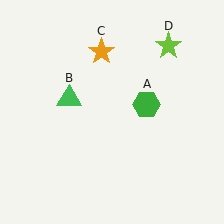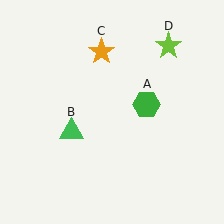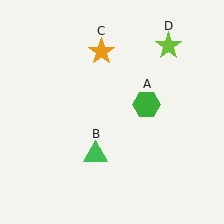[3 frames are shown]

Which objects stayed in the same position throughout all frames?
Green hexagon (object A) and orange star (object C) and lime star (object D) remained stationary.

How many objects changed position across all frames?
1 object changed position: green triangle (object B).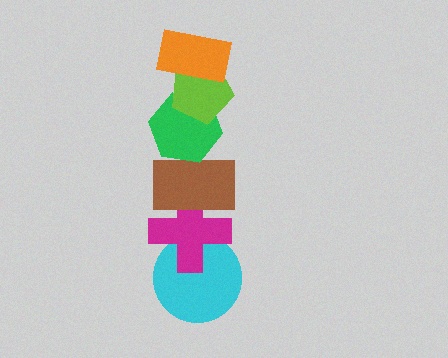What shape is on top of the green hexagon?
The lime pentagon is on top of the green hexagon.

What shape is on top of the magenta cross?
The brown rectangle is on top of the magenta cross.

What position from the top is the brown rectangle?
The brown rectangle is 4th from the top.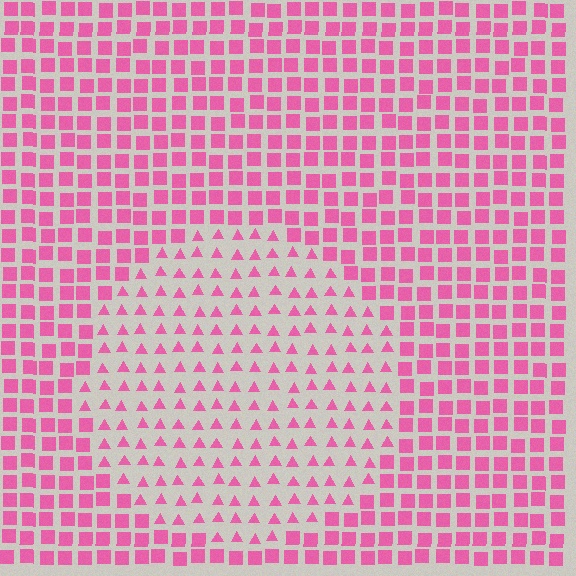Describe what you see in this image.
The image is filled with small pink elements arranged in a uniform grid. A circle-shaped region contains triangles, while the surrounding area contains squares. The boundary is defined purely by the change in element shape.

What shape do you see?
I see a circle.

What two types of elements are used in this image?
The image uses triangles inside the circle region and squares outside it.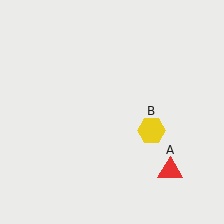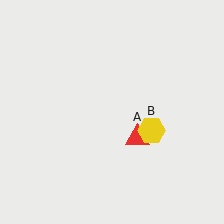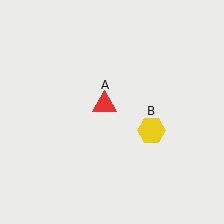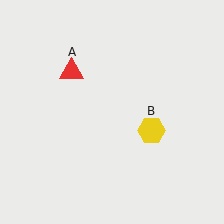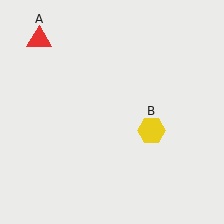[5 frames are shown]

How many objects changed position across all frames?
1 object changed position: red triangle (object A).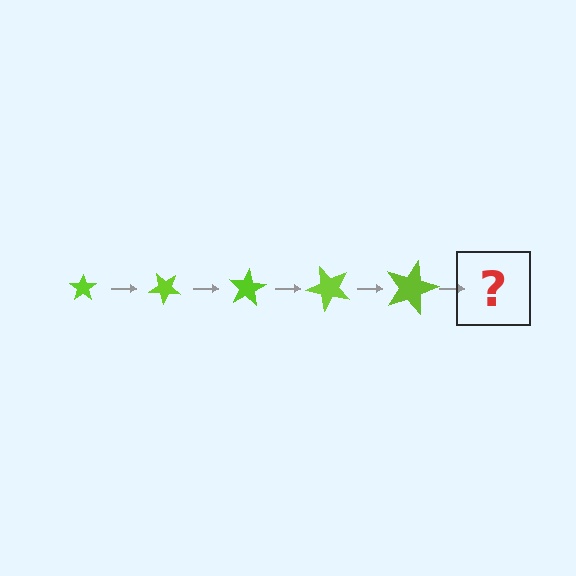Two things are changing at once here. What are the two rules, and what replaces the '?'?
The two rules are that the star grows larger each step and it rotates 40 degrees each step. The '?' should be a star, larger than the previous one and rotated 200 degrees from the start.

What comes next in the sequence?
The next element should be a star, larger than the previous one and rotated 200 degrees from the start.